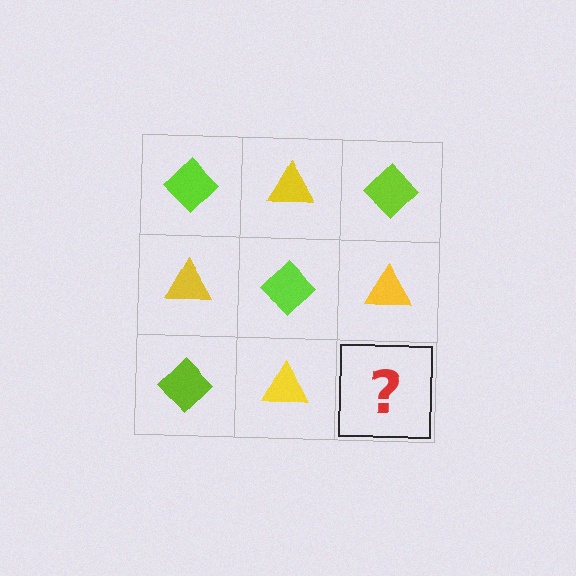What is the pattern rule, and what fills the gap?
The rule is that it alternates lime diamond and yellow triangle in a checkerboard pattern. The gap should be filled with a lime diamond.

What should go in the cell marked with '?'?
The missing cell should contain a lime diamond.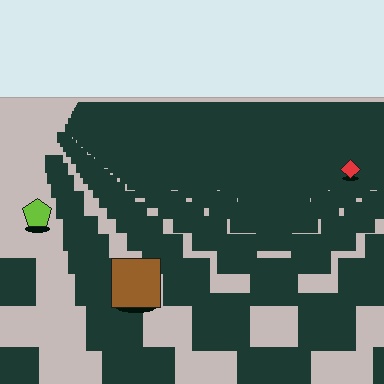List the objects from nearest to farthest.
From nearest to farthest: the brown square, the lime pentagon, the red diamond.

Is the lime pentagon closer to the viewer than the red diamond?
Yes. The lime pentagon is closer — you can tell from the texture gradient: the ground texture is coarser near it.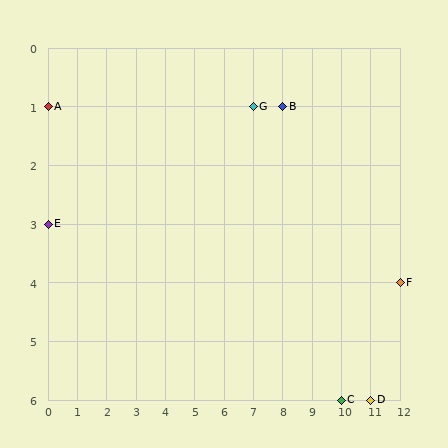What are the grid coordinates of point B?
Point B is at grid coordinates (8, 1).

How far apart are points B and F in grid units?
Points B and F are 4 columns and 3 rows apart (about 5.0 grid units diagonally).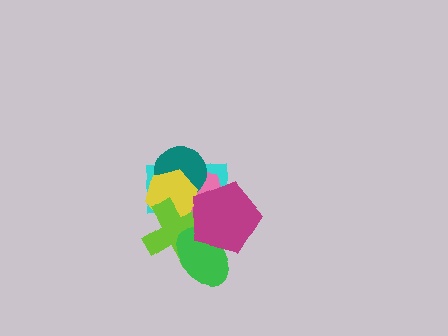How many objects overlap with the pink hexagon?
5 objects overlap with the pink hexagon.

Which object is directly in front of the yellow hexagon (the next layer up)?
The lime cross is directly in front of the yellow hexagon.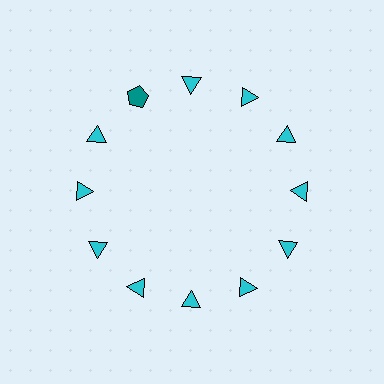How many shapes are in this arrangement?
There are 12 shapes arranged in a ring pattern.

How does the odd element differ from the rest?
It differs in both color (teal instead of cyan) and shape (pentagon instead of triangle).